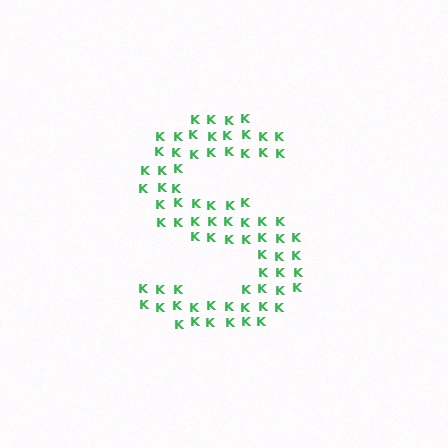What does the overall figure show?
The overall figure shows the letter S.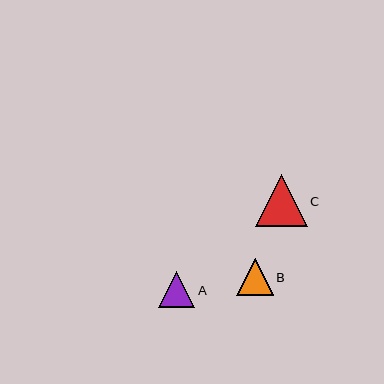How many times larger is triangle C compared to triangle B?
Triangle C is approximately 1.4 times the size of triangle B.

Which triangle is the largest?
Triangle C is the largest with a size of approximately 52 pixels.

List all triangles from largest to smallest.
From largest to smallest: C, B, A.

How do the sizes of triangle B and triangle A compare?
Triangle B and triangle A are approximately the same size.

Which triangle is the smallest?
Triangle A is the smallest with a size of approximately 36 pixels.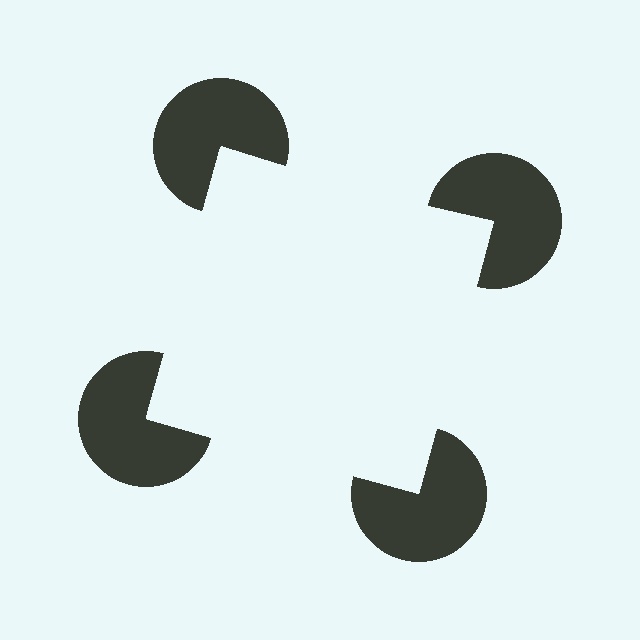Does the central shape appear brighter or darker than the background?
It typically appears slightly brighter than the background, even though no actual brightness change is drawn.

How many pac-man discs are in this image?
There are 4 — one at each vertex of the illusory square.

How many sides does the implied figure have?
4 sides.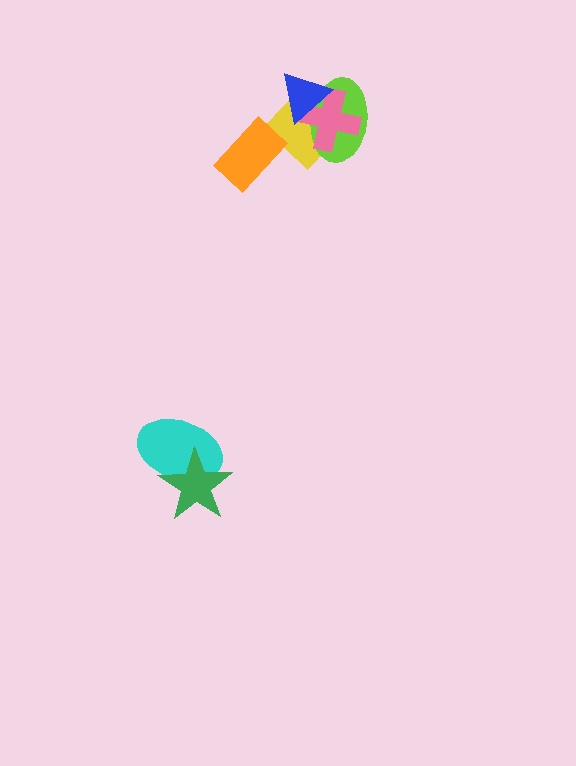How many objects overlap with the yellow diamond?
4 objects overlap with the yellow diamond.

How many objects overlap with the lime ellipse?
3 objects overlap with the lime ellipse.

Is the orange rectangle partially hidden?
No, no other shape covers it.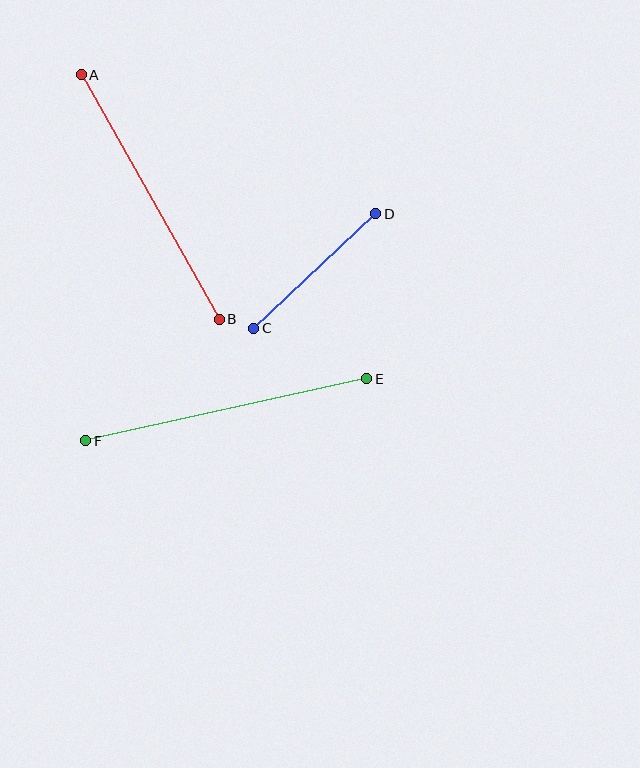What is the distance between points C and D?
The distance is approximately 167 pixels.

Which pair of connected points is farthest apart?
Points E and F are farthest apart.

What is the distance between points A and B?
The distance is approximately 281 pixels.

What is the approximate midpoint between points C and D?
The midpoint is at approximately (315, 271) pixels.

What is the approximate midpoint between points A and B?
The midpoint is at approximately (150, 197) pixels.